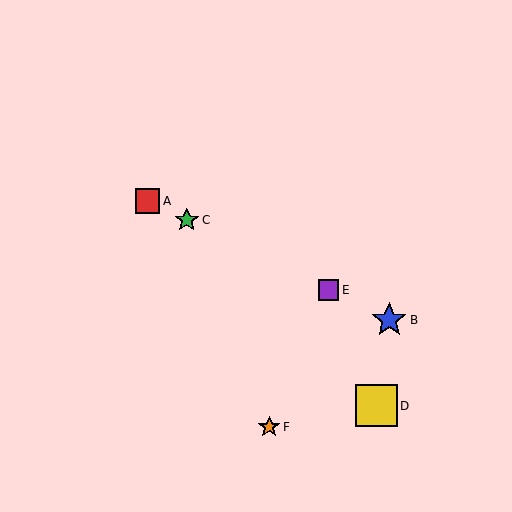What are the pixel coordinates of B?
Object B is at (389, 320).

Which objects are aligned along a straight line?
Objects A, B, C, E are aligned along a straight line.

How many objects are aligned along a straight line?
4 objects (A, B, C, E) are aligned along a straight line.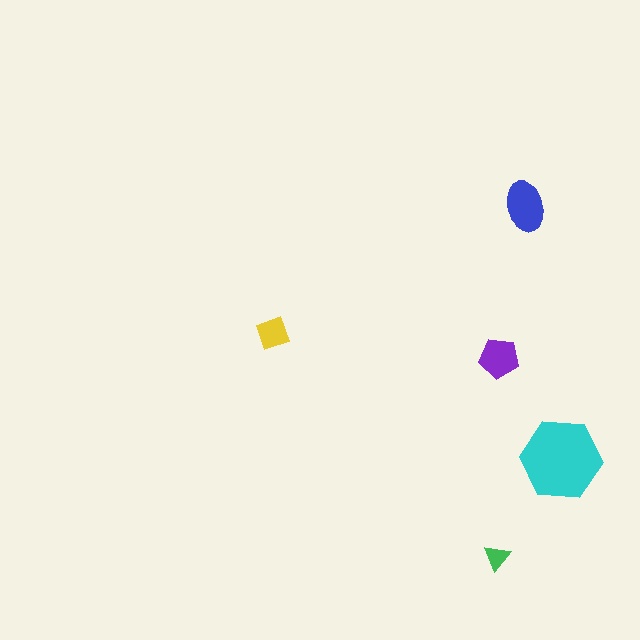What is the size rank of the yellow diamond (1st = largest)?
4th.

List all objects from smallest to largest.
The green triangle, the yellow diamond, the purple pentagon, the blue ellipse, the cyan hexagon.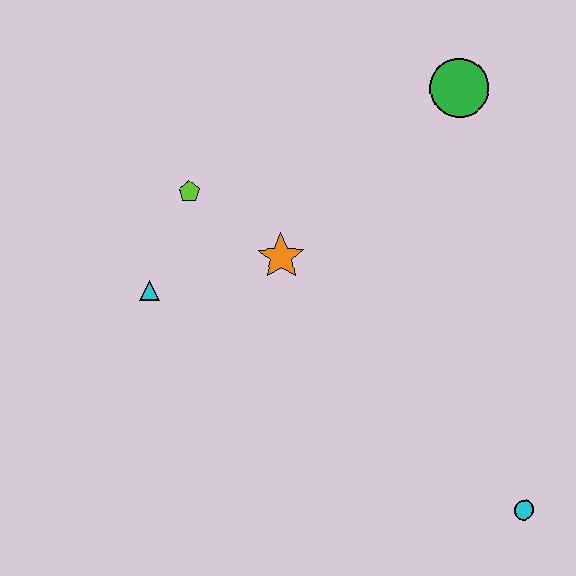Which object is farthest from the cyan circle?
The lime pentagon is farthest from the cyan circle.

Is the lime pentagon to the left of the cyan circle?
Yes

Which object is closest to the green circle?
The orange star is closest to the green circle.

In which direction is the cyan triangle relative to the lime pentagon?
The cyan triangle is below the lime pentagon.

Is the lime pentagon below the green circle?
Yes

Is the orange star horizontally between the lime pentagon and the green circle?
Yes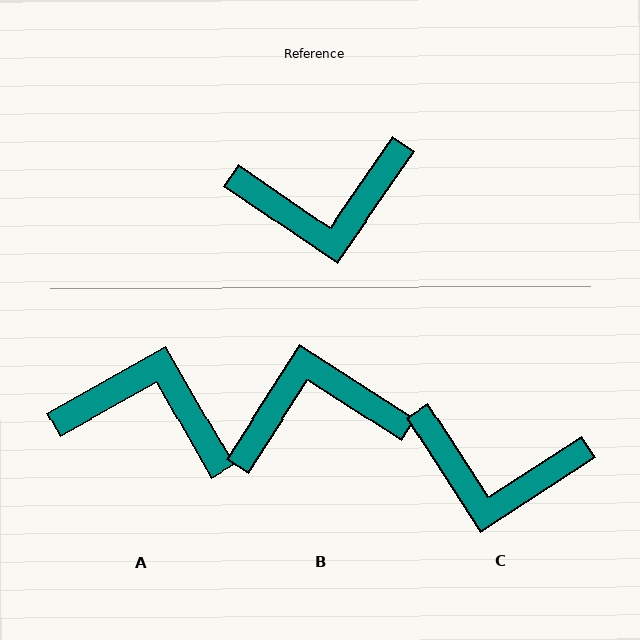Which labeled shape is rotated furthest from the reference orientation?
B, about 178 degrees away.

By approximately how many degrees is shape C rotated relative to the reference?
Approximately 22 degrees clockwise.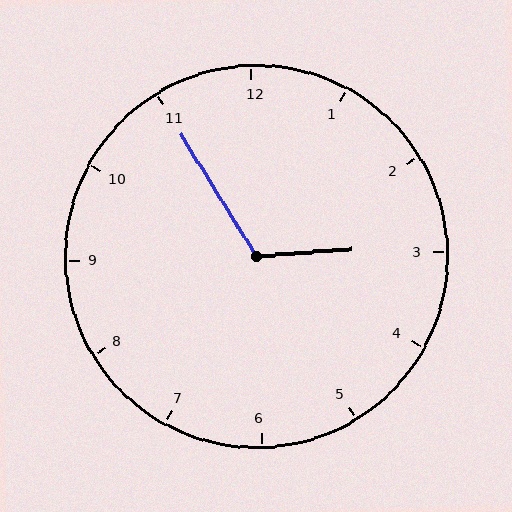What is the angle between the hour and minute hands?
Approximately 118 degrees.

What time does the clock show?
2:55.